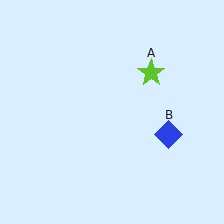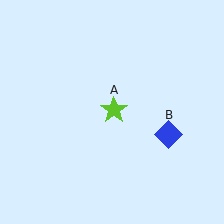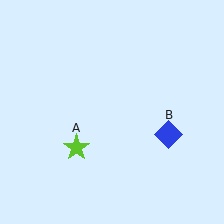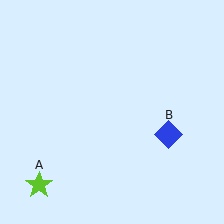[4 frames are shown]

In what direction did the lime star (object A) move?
The lime star (object A) moved down and to the left.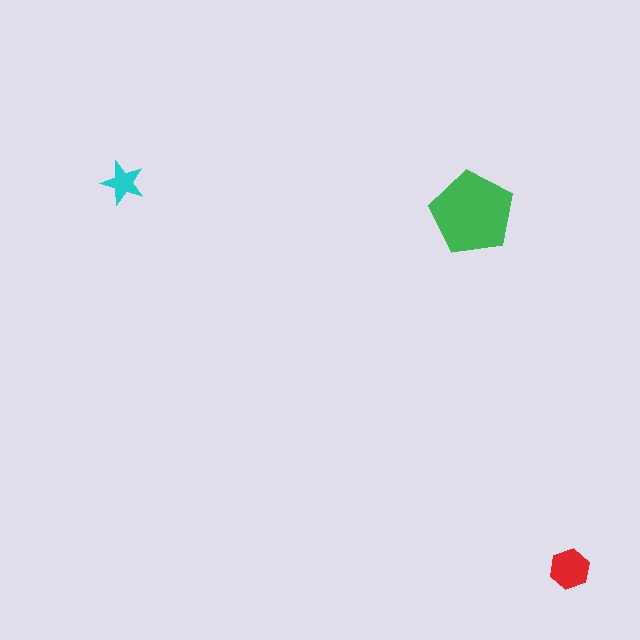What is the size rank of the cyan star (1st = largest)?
3rd.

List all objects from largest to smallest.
The green pentagon, the red hexagon, the cyan star.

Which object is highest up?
The cyan star is topmost.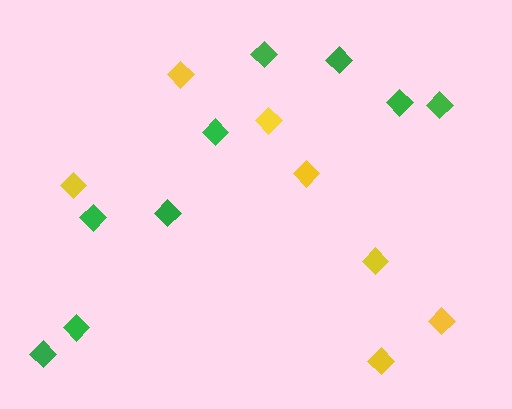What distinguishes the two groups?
There are 2 groups: one group of green diamonds (9) and one group of yellow diamonds (7).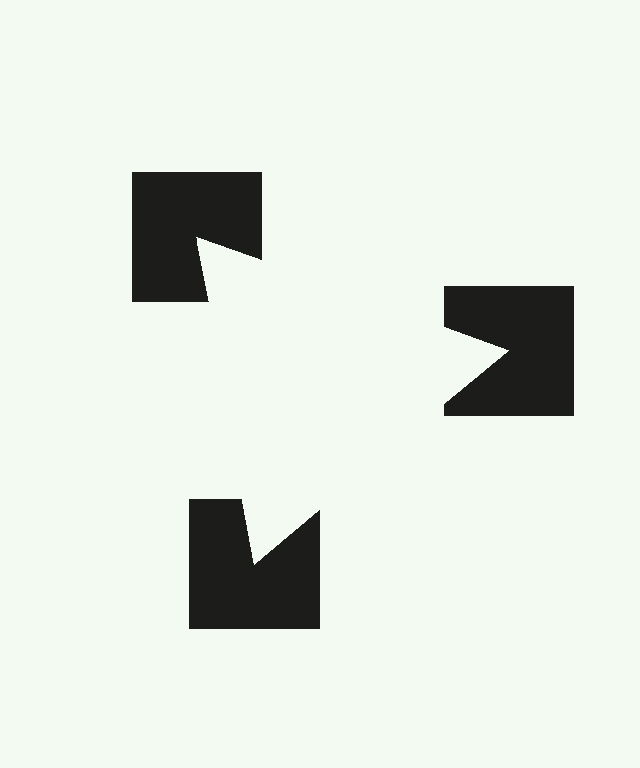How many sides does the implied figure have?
3 sides.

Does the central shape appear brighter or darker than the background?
It typically appears slightly brighter than the background, even though no actual brightness change is drawn.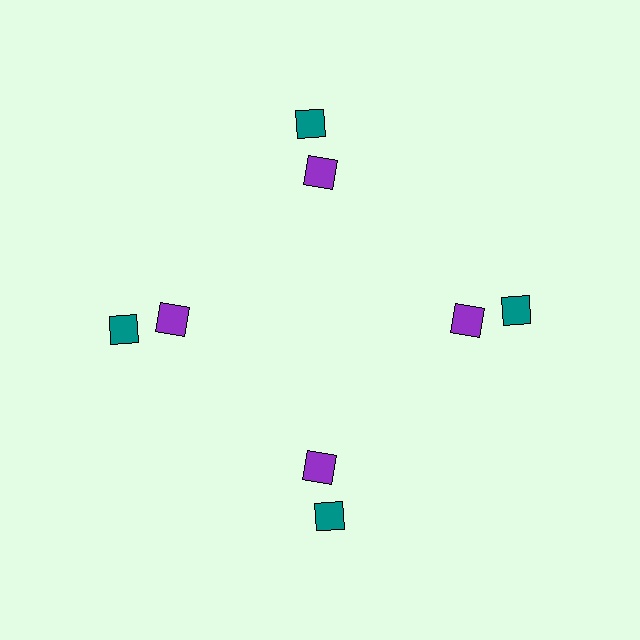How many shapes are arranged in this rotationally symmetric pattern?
There are 8 shapes, arranged in 4 groups of 2.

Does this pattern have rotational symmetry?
Yes, this pattern has 4-fold rotational symmetry. It looks the same after rotating 90 degrees around the center.